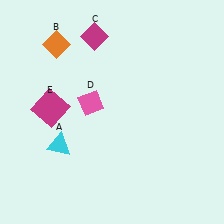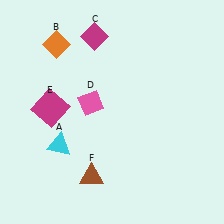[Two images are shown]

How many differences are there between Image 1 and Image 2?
There is 1 difference between the two images.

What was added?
A brown triangle (F) was added in Image 2.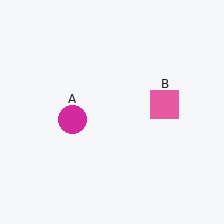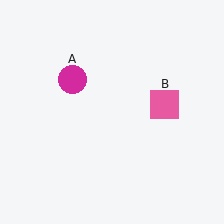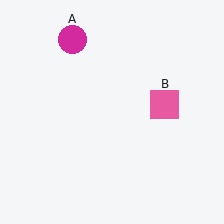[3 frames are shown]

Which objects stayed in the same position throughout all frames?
Pink square (object B) remained stationary.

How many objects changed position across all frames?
1 object changed position: magenta circle (object A).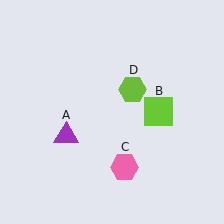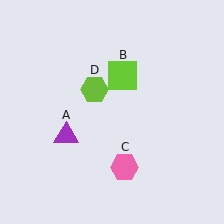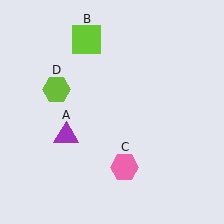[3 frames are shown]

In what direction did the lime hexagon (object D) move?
The lime hexagon (object D) moved left.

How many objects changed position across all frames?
2 objects changed position: lime square (object B), lime hexagon (object D).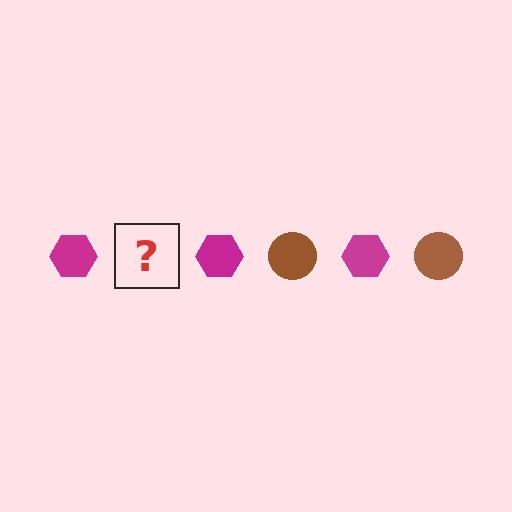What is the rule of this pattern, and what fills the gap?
The rule is that the pattern alternates between magenta hexagon and brown circle. The gap should be filled with a brown circle.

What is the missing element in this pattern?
The missing element is a brown circle.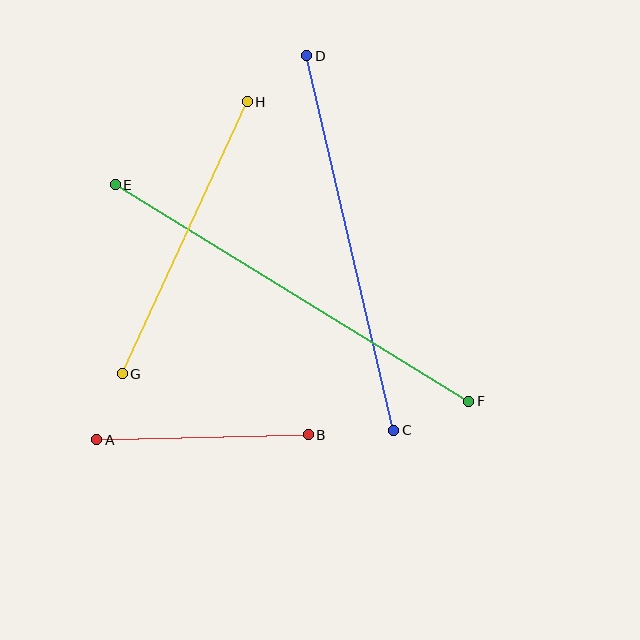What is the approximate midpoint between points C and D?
The midpoint is at approximately (350, 243) pixels.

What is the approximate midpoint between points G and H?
The midpoint is at approximately (185, 238) pixels.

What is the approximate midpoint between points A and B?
The midpoint is at approximately (202, 437) pixels.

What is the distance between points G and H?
The distance is approximately 299 pixels.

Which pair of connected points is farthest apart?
Points E and F are farthest apart.